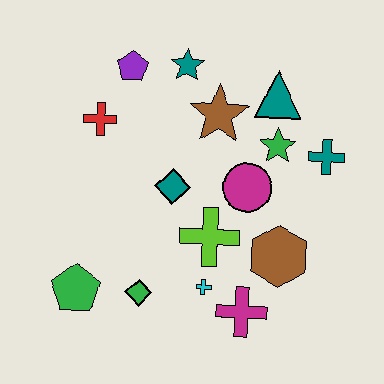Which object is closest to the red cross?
The purple pentagon is closest to the red cross.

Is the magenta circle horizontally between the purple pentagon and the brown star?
No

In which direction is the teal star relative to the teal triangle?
The teal star is to the left of the teal triangle.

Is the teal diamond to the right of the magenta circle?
No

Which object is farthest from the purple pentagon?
The magenta cross is farthest from the purple pentagon.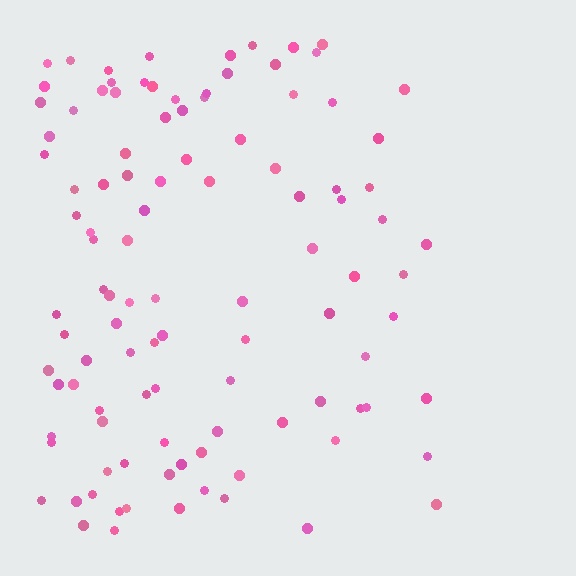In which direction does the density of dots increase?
From right to left, with the left side densest.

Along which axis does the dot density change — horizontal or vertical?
Horizontal.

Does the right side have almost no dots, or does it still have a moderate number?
Still a moderate number, just noticeably fewer than the left.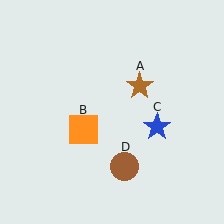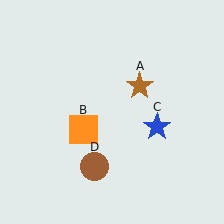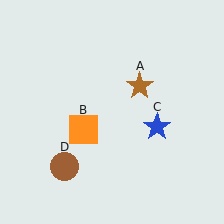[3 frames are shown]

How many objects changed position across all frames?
1 object changed position: brown circle (object D).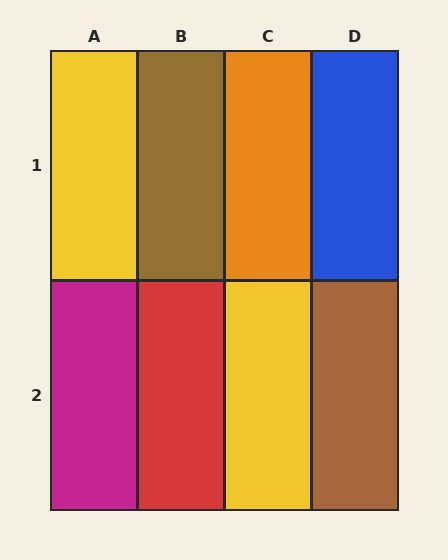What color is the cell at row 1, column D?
Blue.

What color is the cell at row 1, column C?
Orange.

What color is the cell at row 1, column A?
Yellow.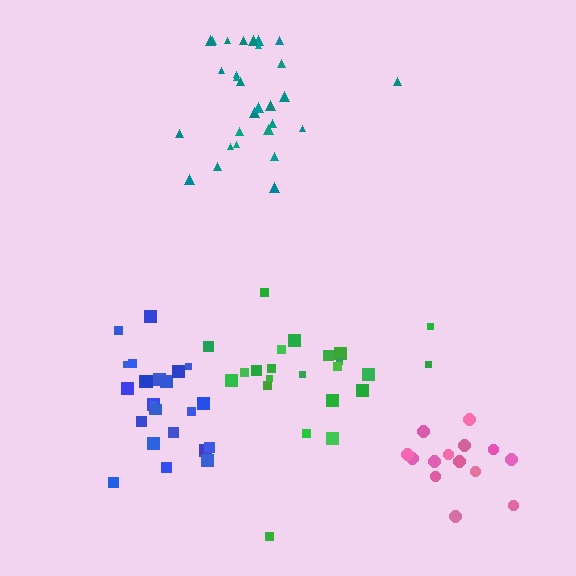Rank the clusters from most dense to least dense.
blue, pink, teal, green.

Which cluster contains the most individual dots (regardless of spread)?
Teal (29).